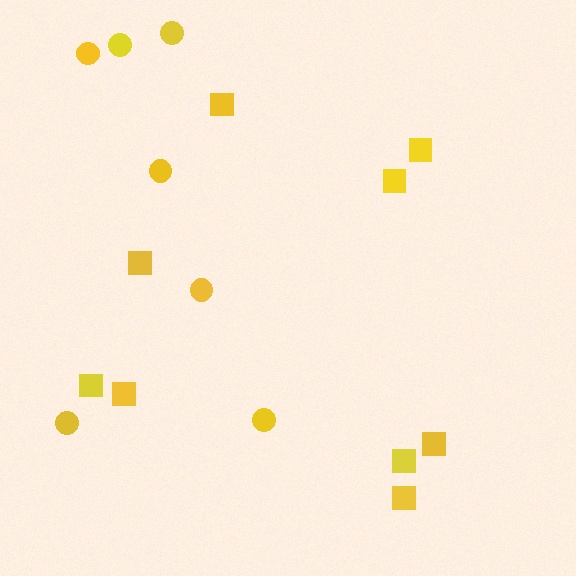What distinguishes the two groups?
There are 2 groups: one group of squares (9) and one group of circles (7).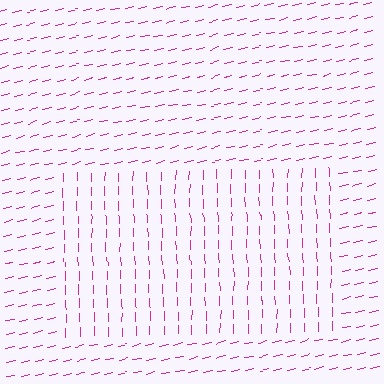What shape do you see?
I see a rectangle.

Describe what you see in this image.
The image is filled with small magenta line segments. A rectangle region in the image has lines oriented differently from the surrounding lines, creating a visible texture boundary.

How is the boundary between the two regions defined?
The boundary is defined purely by a change in line orientation (approximately 77 degrees difference). All lines are the same color and thickness.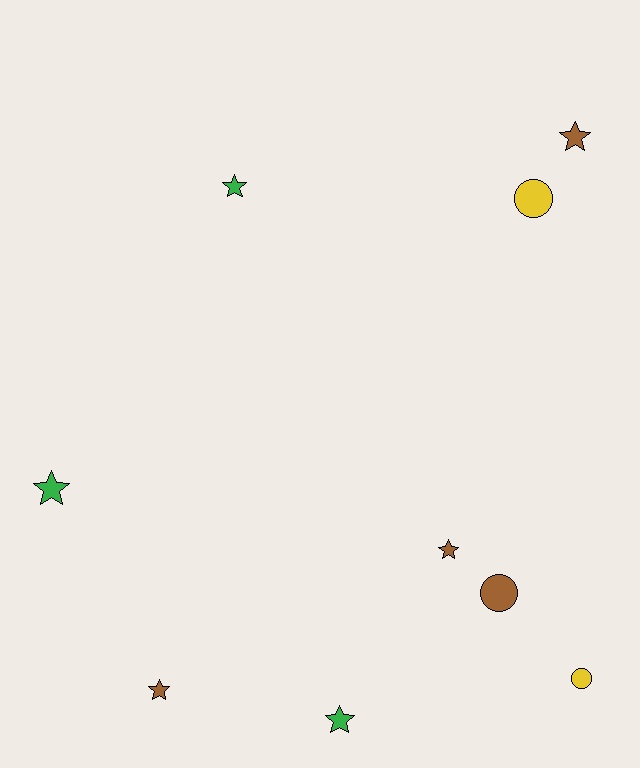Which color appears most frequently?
Brown, with 4 objects.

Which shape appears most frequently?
Star, with 6 objects.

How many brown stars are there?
There are 3 brown stars.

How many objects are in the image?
There are 9 objects.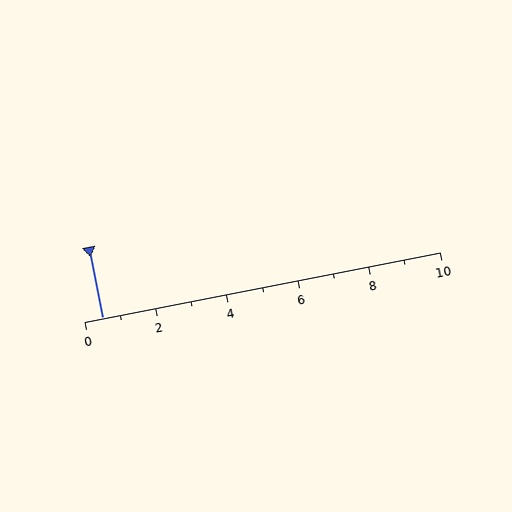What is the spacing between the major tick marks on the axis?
The major ticks are spaced 2 apart.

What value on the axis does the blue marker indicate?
The marker indicates approximately 0.5.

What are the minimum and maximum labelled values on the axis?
The axis runs from 0 to 10.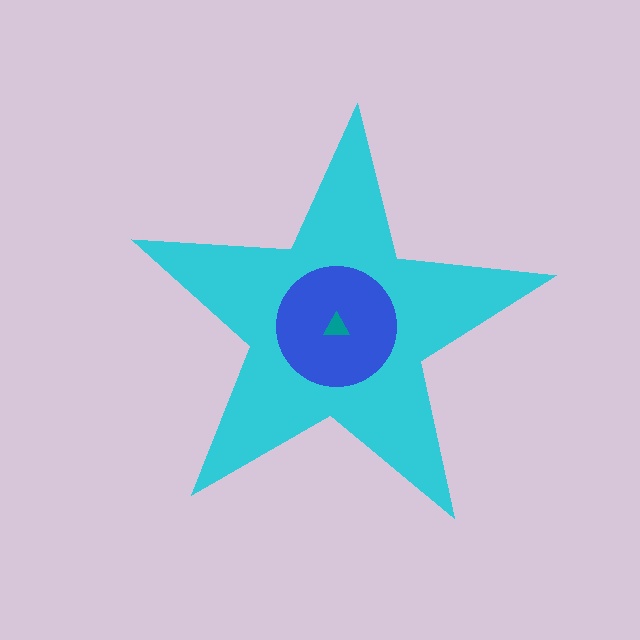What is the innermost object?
The teal triangle.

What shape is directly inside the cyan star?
The blue circle.